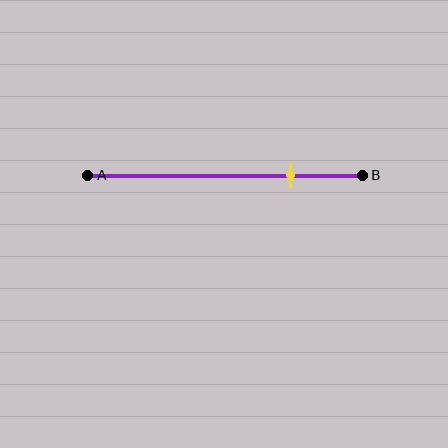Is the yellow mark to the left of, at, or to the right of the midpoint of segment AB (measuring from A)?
The yellow mark is to the right of the midpoint of segment AB.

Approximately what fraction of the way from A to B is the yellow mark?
The yellow mark is approximately 75% of the way from A to B.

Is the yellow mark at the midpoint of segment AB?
No, the mark is at about 75% from A, not at the 50% midpoint.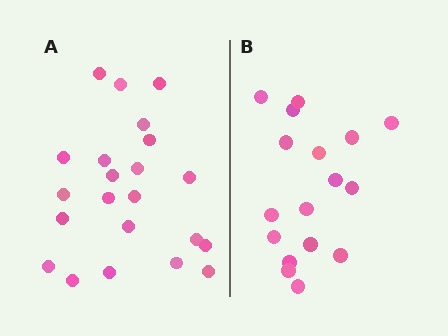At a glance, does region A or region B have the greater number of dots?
Region A (the left region) has more dots.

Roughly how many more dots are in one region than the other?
Region A has about 5 more dots than region B.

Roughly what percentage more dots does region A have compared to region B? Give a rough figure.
About 30% more.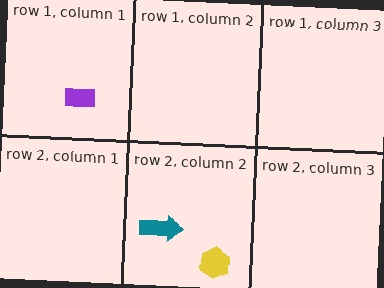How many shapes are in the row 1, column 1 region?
1.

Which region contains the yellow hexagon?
The row 2, column 2 region.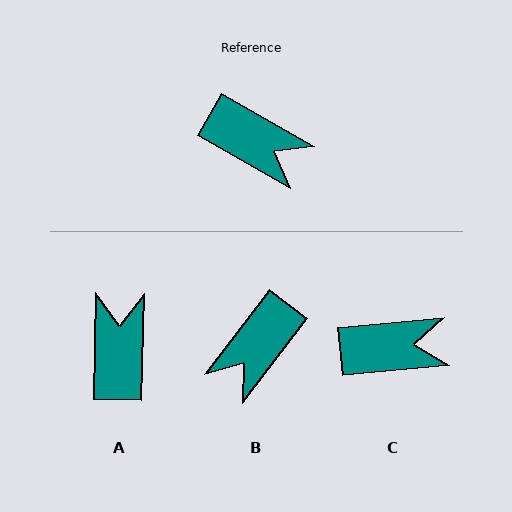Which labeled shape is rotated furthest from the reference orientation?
A, about 118 degrees away.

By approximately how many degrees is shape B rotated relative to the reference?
Approximately 97 degrees clockwise.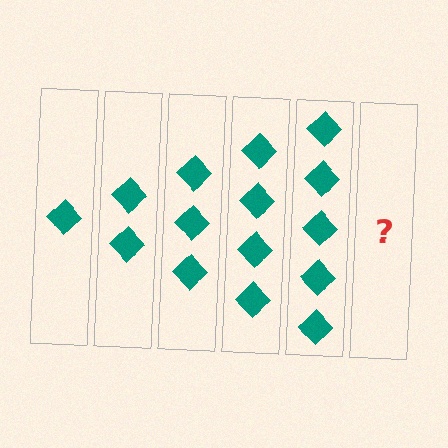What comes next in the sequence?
The next element should be 6 diamonds.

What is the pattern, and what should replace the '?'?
The pattern is that each step adds one more diamond. The '?' should be 6 diamonds.